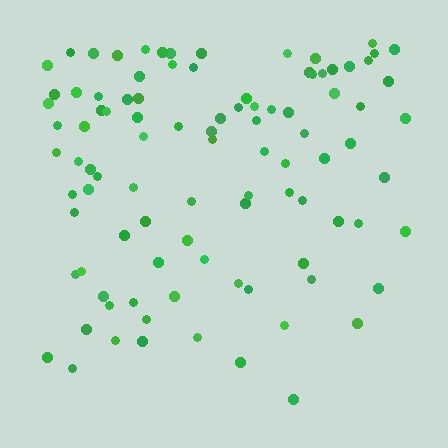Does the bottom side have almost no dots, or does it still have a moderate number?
Still a moderate number, just noticeably fewer than the top.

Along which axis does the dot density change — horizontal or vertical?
Vertical.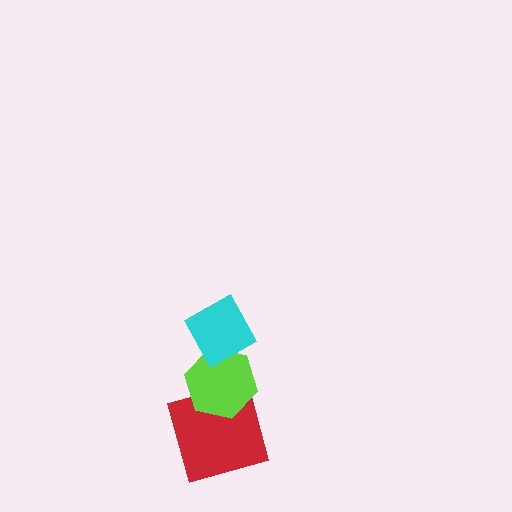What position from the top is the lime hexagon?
The lime hexagon is 2nd from the top.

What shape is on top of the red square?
The lime hexagon is on top of the red square.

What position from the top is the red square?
The red square is 3rd from the top.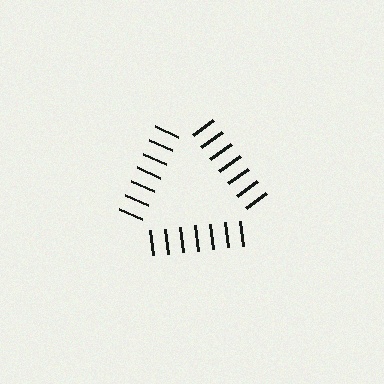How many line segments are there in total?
21 — 7 along each of the 3 edges.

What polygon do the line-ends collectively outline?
An illusory triangle — the line segments terminate on its edges but no continuous stroke is drawn.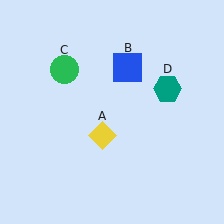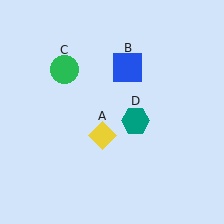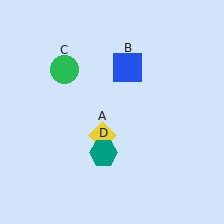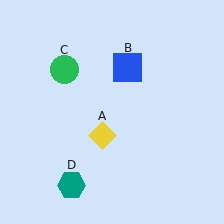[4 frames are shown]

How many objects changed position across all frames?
1 object changed position: teal hexagon (object D).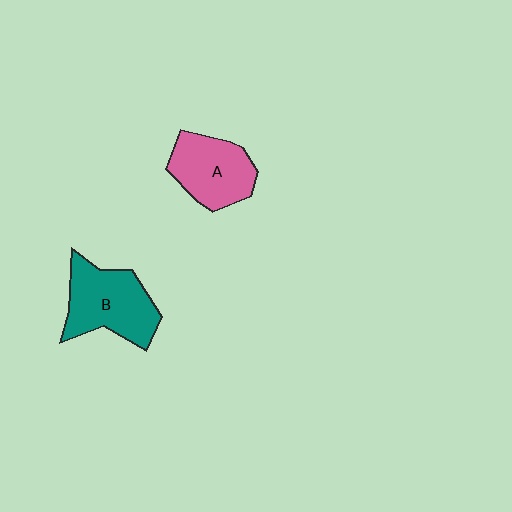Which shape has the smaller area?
Shape A (pink).